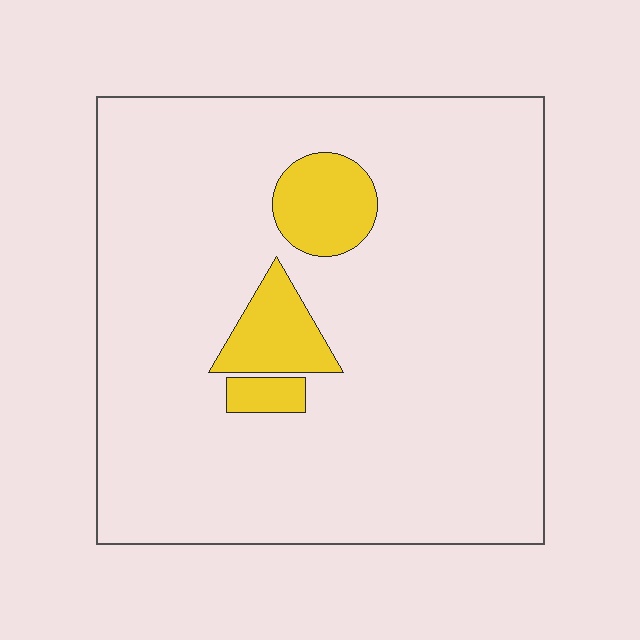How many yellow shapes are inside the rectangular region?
3.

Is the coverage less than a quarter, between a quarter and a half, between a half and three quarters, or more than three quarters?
Less than a quarter.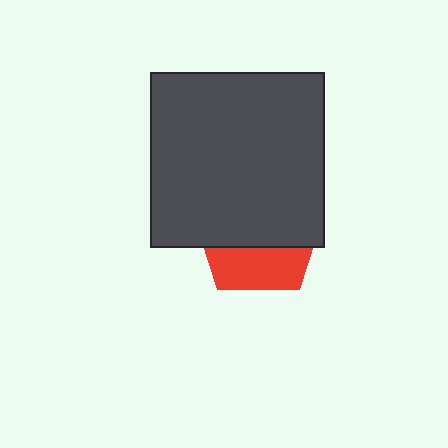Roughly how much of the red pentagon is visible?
A small part of it is visible (roughly 35%).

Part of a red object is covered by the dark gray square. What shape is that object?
It is a pentagon.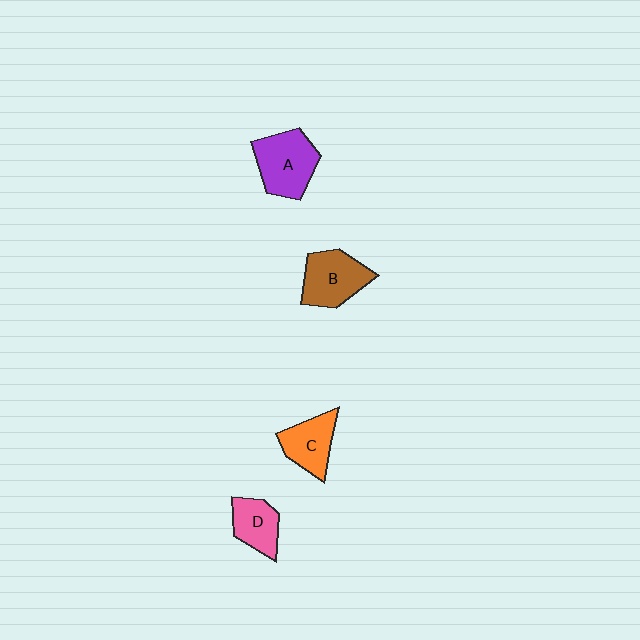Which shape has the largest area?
Shape A (purple).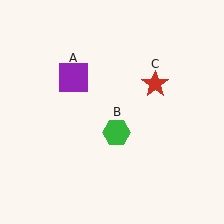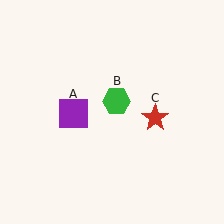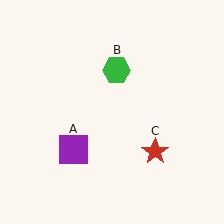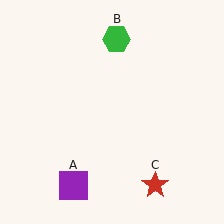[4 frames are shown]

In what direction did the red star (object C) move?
The red star (object C) moved down.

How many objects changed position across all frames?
3 objects changed position: purple square (object A), green hexagon (object B), red star (object C).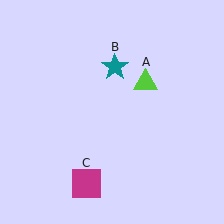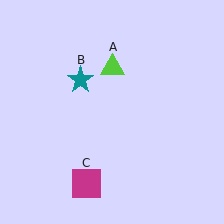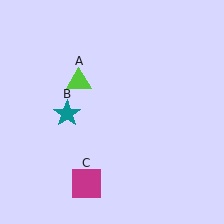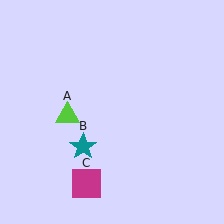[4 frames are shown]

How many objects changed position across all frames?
2 objects changed position: lime triangle (object A), teal star (object B).